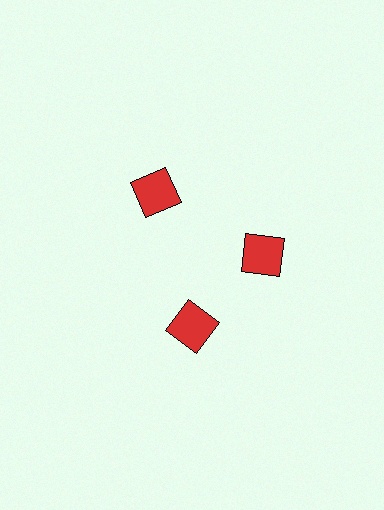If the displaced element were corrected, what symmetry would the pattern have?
It would have 3-fold rotational symmetry — the pattern would map onto itself every 120 degrees.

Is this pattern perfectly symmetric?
No. The 3 red squares are arranged in a ring, but one element near the 7 o'clock position is rotated out of alignment along the ring, breaking the 3-fold rotational symmetry.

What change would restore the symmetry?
The symmetry would be restored by rotating it back into even spacing with its neighbors so that all 3 squares sit at equal angles and equal distance from the center.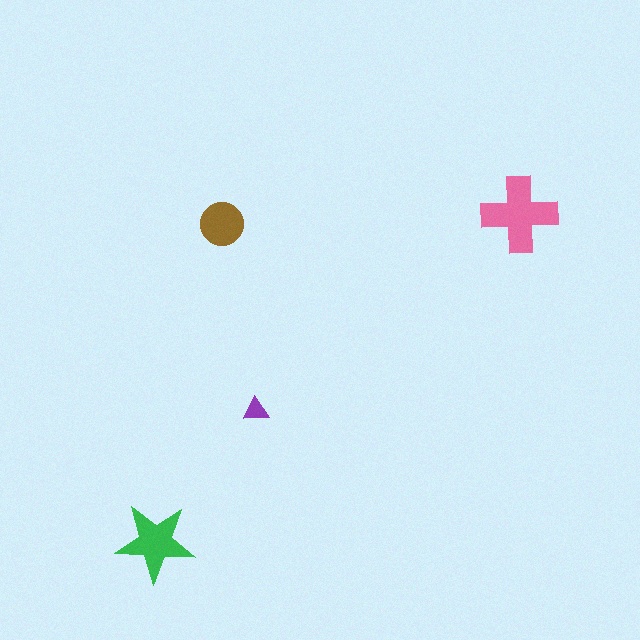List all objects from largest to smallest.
The pink cross, the green star, the brown circle, the purple triangle.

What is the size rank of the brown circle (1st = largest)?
3rd.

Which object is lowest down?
The green star is bottommost.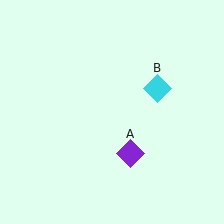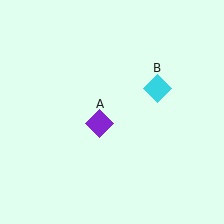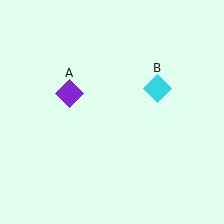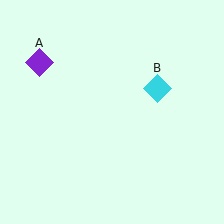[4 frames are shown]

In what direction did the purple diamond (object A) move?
The purple diamond (object A) moved up and to the left.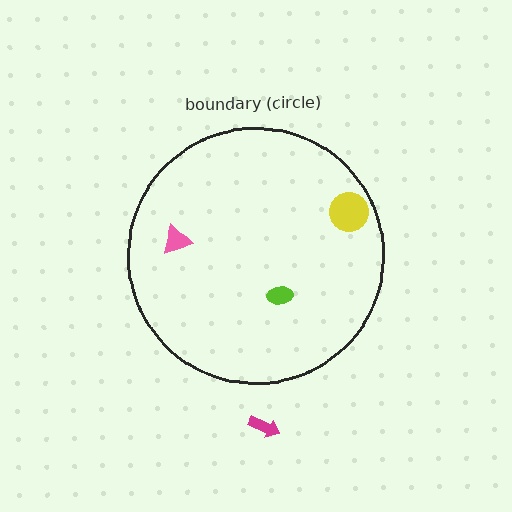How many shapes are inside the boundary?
3 inside, 1 outside.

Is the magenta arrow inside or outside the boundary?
Outside.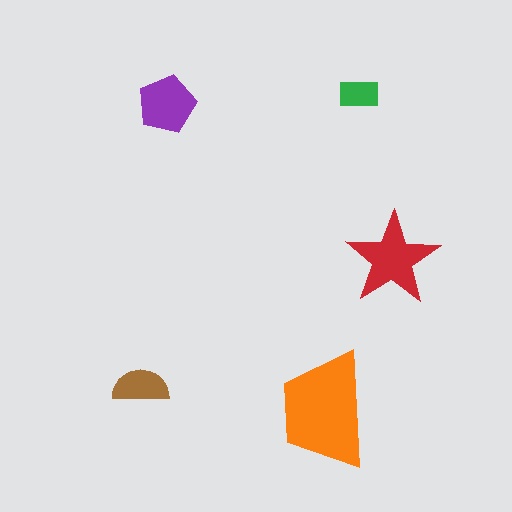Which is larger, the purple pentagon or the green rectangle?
The purple pentagon.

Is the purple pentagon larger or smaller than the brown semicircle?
Larger.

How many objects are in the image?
There are 5 objects in the image.